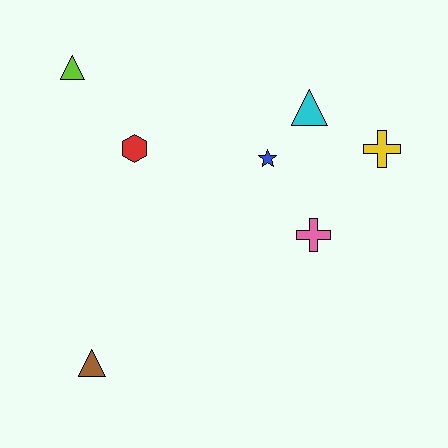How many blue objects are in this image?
There is 1 blue object.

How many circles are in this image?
There are no circles.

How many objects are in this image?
There are 7 objects.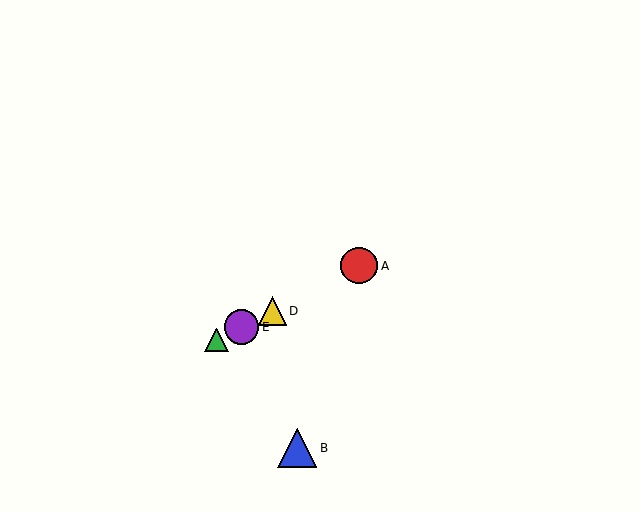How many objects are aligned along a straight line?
4 objects (A, C, D, E) are aligned along a straight line.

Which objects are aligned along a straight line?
Objects A, C, D, E are aligned along a straight line.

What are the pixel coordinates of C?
Object C is at (216, 340).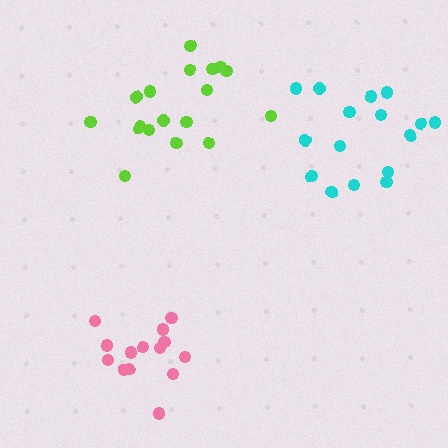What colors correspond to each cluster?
The clusters are colored: pink, cyan, lime.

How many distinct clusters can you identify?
There are 3 distinct clusters.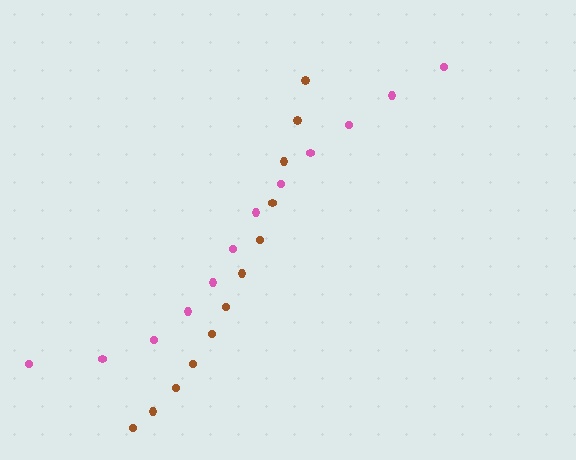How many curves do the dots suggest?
There are 2 distinct paths.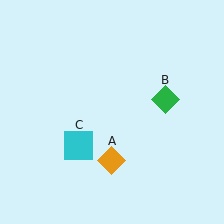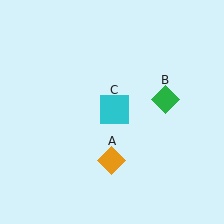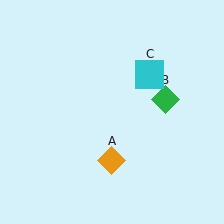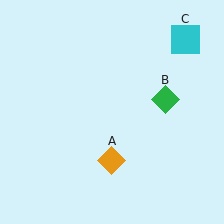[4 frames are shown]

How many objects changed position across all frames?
1 object changed position: cyan square (object C).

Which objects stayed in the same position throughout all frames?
Orange diamond (object A) and green diamond (object B) remained stationary.